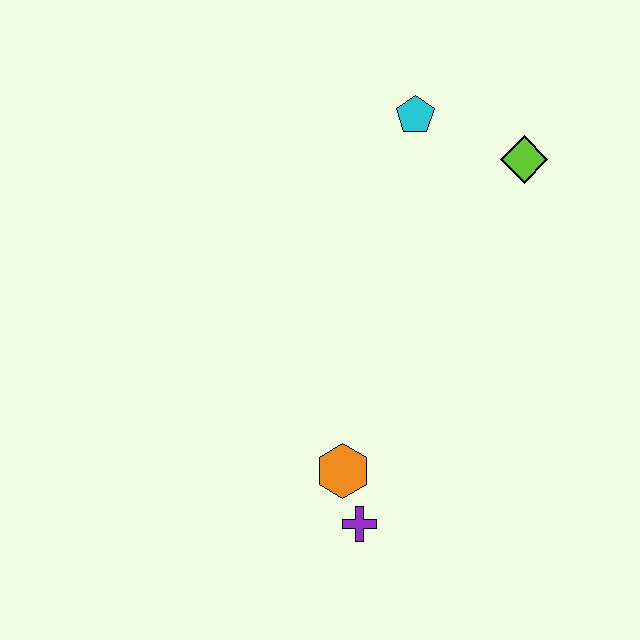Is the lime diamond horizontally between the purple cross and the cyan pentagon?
No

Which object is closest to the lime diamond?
The cyan pentagon is closest to the lime diamond.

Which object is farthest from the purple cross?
The cyan pentagon is farthest from the purple cross.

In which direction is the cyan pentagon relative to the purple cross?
The cyan pentagon is above the purple cross.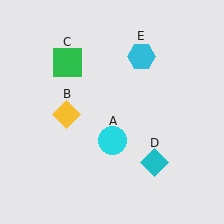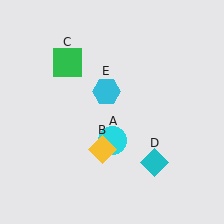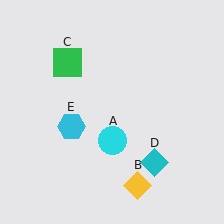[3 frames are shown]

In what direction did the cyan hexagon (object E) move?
The cyan hexagon (object E) moved down and to the left.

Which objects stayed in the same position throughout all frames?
Cyan circle (object A) and green square (object C) and cyan diamond (object D) remained stationary.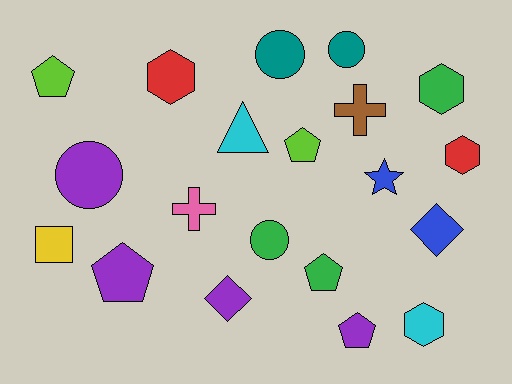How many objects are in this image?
There are 20 objects.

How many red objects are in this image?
There are 2 red objects.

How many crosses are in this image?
There are 2 crosses.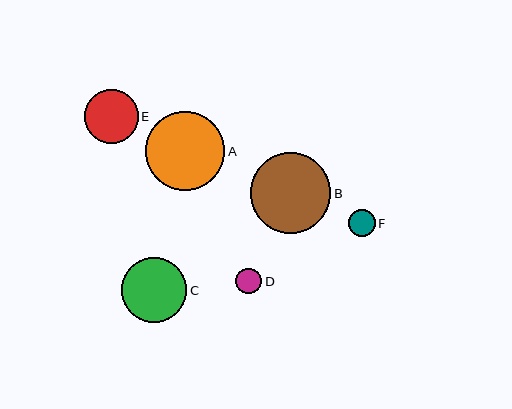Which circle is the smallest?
Circle D is the smallest with a size of approximately 26 pixels.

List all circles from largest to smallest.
From largest to smallest: B, A, C, E, F, D.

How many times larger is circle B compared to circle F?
Circle B is approximately 3.1 times the size of circle F.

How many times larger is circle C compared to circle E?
Circle C is approximately 1.2 times the size of circle E.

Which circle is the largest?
Circle B is the largest with a size of approximately 81 pixels.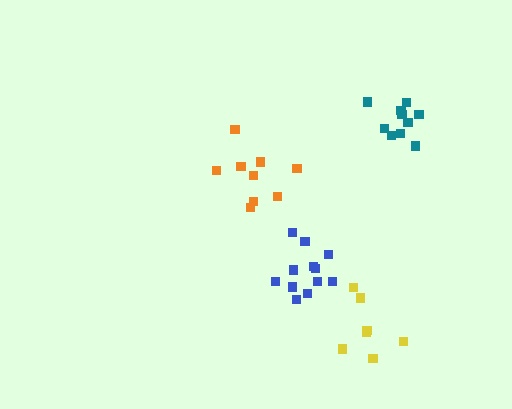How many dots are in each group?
Group 1: 9 dots, Group 2: 7 dots, Group 3: 12 dots, Group 4: 10 dots (38 total).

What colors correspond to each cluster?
The clusters are colored: orange, yellow, blue, teal.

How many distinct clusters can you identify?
There are 4 distinct clusters.